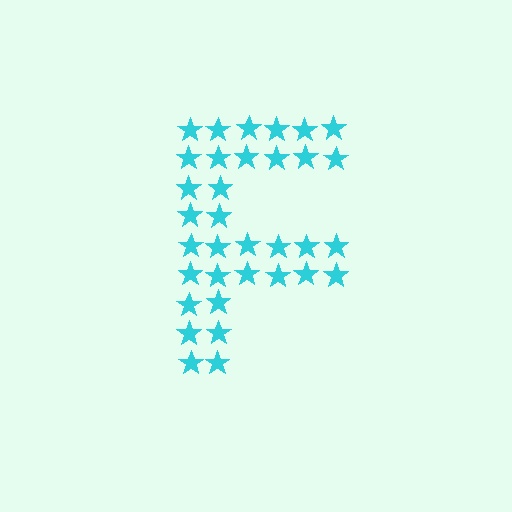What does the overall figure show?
The overall figure shows the letter F.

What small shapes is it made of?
It is made of small stars.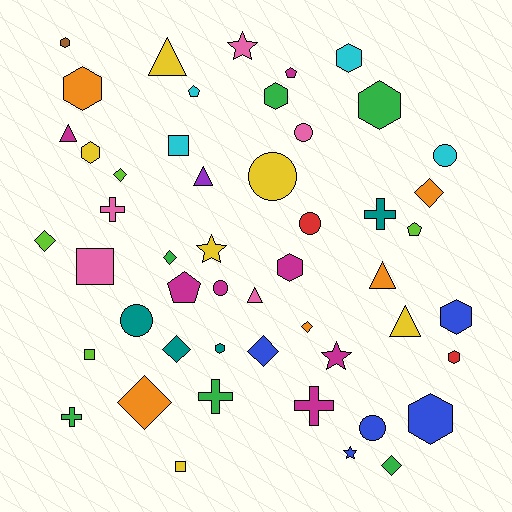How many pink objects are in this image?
There are 5 pink objects.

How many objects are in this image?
There are 50 objects.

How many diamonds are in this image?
There are 9 diamonds.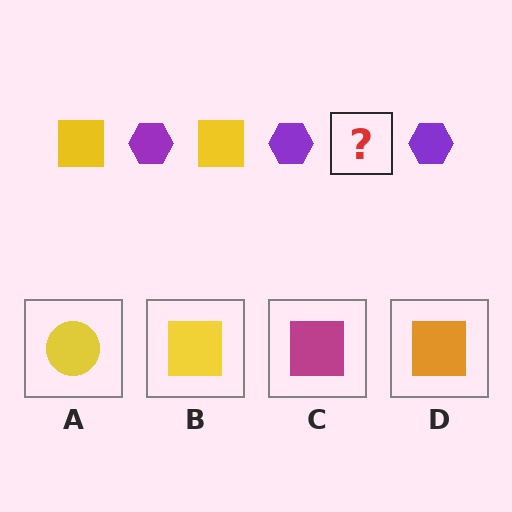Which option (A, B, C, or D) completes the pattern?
B.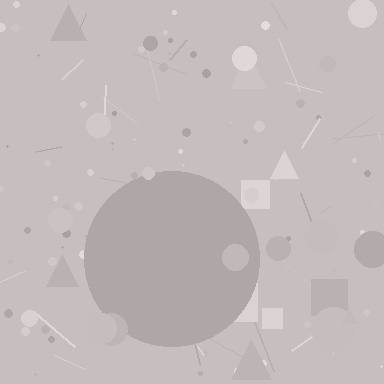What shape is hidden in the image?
A circle is hidden in the image.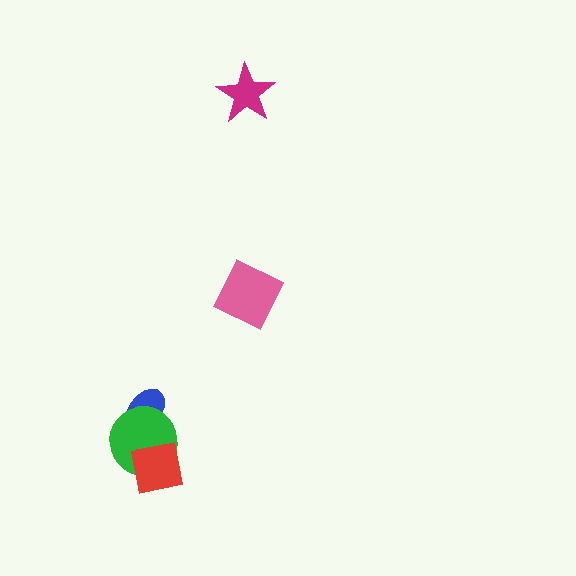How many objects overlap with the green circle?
2 objects overlap with the green circle.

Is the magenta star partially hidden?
No, no other shape covers it.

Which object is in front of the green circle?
The red square is in front of the green circle.